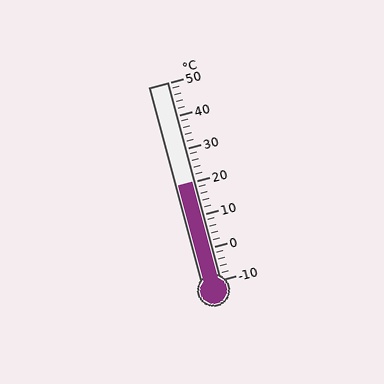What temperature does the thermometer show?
The thermometer shows approximately 20°C.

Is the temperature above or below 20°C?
The temperature is at 20°C.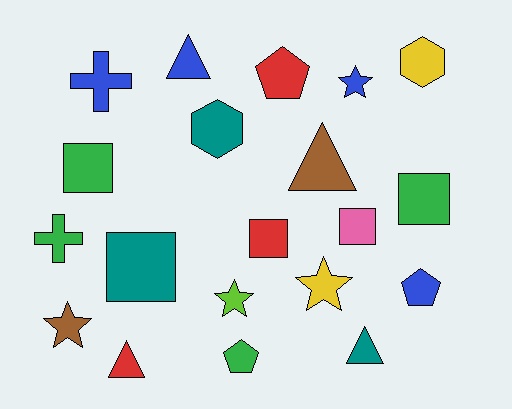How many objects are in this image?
There are 20 objects.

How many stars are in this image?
There are 4 stars.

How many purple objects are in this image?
There are no purple objects.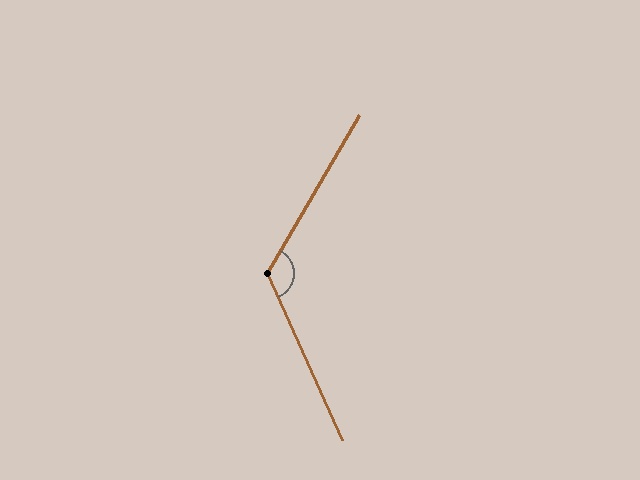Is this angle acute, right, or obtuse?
It is obtuse.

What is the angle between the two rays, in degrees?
Approximately 126 degrees.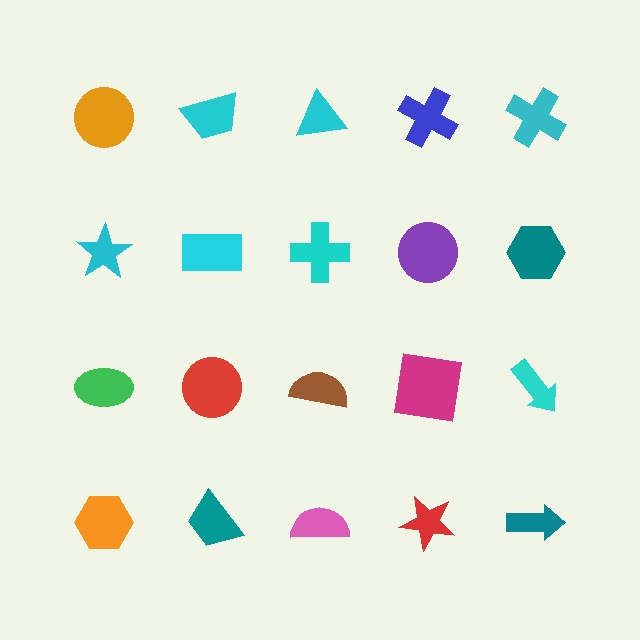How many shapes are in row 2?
5 shapes.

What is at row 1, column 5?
A cyan cross.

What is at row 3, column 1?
A green ellipse.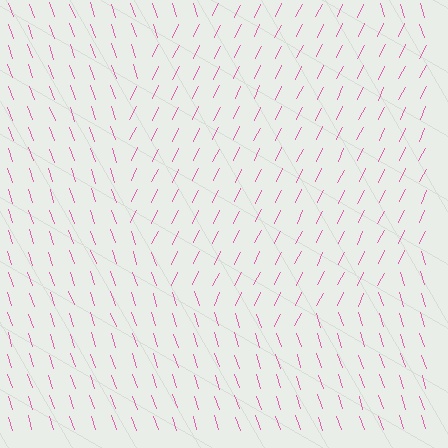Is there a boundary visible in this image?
Yes, there is a texture boundary formed by a change in line orientation.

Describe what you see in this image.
The image is filled with small pink line segments. A circle region in the image has lines oriented differently from the surrounding lines, creating a visible texture boundary.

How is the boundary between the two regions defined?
The boundary is defined purely by a change in line orientation (approximately 45 degrees difference). All lines are the same color and thickness.